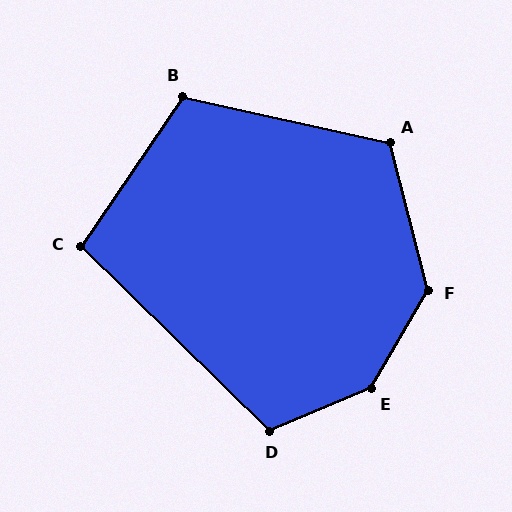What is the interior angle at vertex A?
Approximately 117 degrees (obtuse).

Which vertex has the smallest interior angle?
C, at approximately 100 degrees.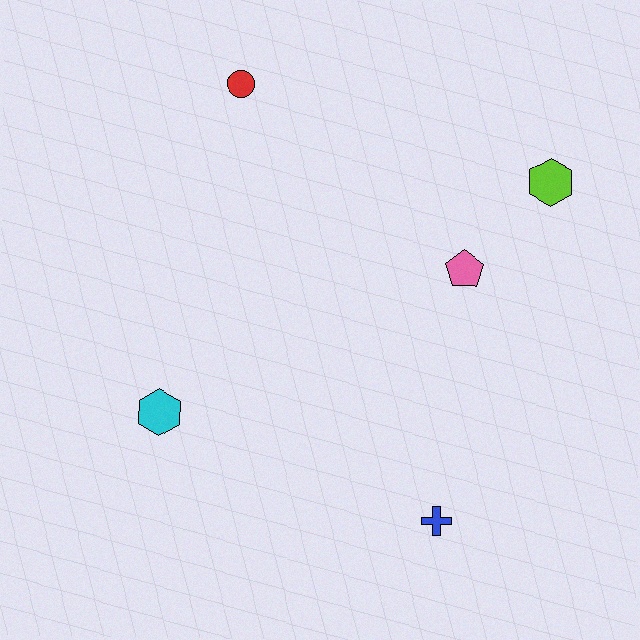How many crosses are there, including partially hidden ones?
There is 1 cross.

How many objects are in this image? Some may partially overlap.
There are 5 objects.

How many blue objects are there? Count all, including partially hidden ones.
There is 1 blue object.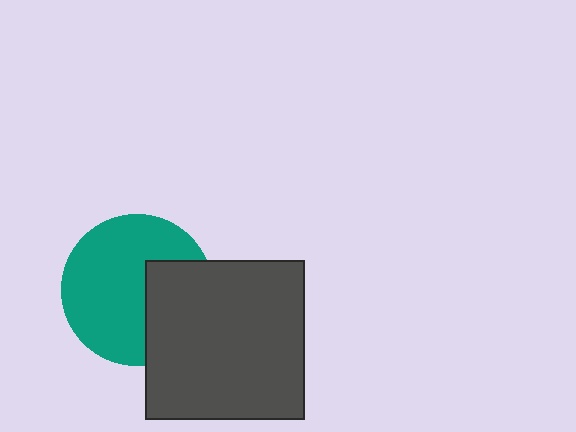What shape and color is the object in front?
The object in front is a dark gray square.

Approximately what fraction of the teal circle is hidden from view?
Roughly 32% of the teal circle is hidden behind the dark gray square.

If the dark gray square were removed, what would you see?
You would see the complete teal circle.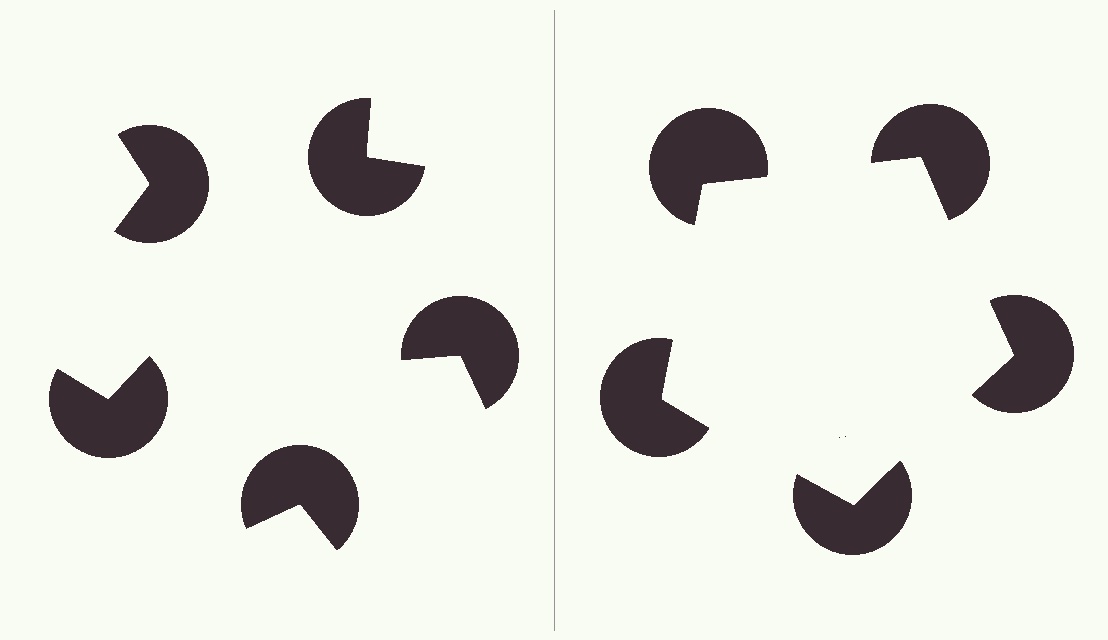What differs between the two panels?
The pac-man discs are positioned identically on both sides; only the wedge orientations differ. On the right they align to a pentagon; on the left they are misaligned.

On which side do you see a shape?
An illusory pentagon appears on the right side. On the left side the wedge cuts are rotated, so no coherent shape forms.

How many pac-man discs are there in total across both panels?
10 — 5 on each side.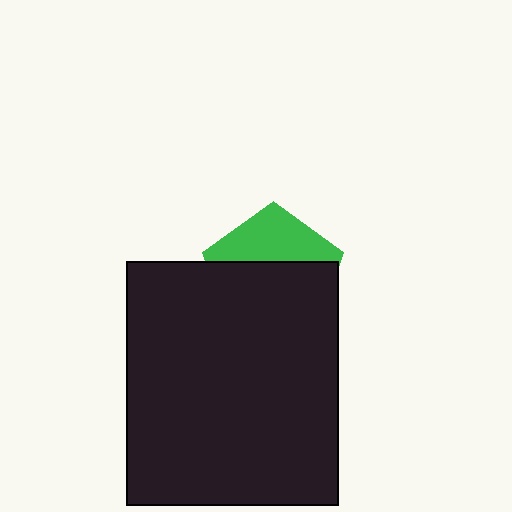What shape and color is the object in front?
The object in front is a black rectangle.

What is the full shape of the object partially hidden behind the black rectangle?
The partially hidden object is a green pentagon.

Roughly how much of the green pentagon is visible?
A small part of it is visible (roughly 37%).